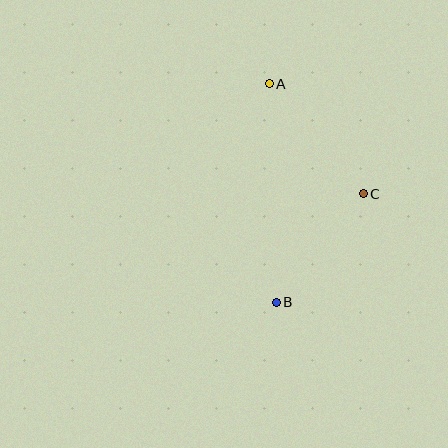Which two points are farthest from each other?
Points A and B are farthest from each other.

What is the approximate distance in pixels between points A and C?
The distance between A and C is approximately 144 pixels.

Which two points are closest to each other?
Points B and C are closest to each other.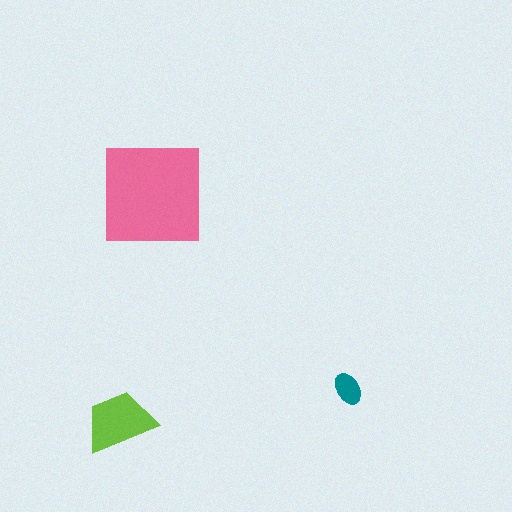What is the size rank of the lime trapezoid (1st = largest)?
2nd.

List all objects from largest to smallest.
The pink square, the lime trapezoid, the teal ellipse.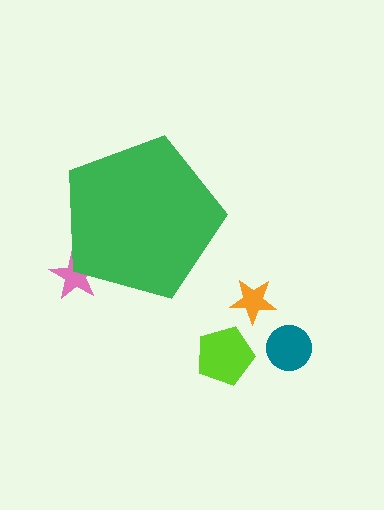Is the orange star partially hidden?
No, the orange star is fully visible.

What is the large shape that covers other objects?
A green pentagon.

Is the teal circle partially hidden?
No, the teal circle is fully visible.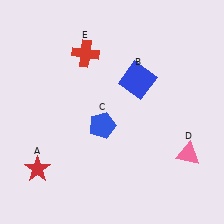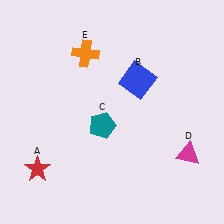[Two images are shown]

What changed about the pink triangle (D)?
In Image 1, D is pink. In Image 2, it changed to magenta.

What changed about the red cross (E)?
In Image 1, E is red. In Image 2, it changed to orange.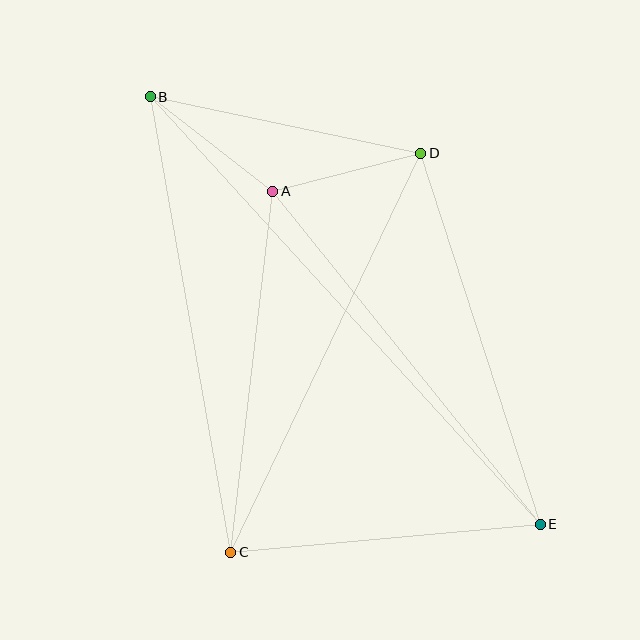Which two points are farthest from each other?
Points B and E are farthest from each other.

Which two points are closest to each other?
Points A and D are closest to each other.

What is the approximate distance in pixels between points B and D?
The distance between B and D is approximately 276 pixels.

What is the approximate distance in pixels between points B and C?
The distance between B and C is approximately 462 pixels.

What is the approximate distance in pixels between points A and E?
The distance between A and E is approximately 427 pixels.